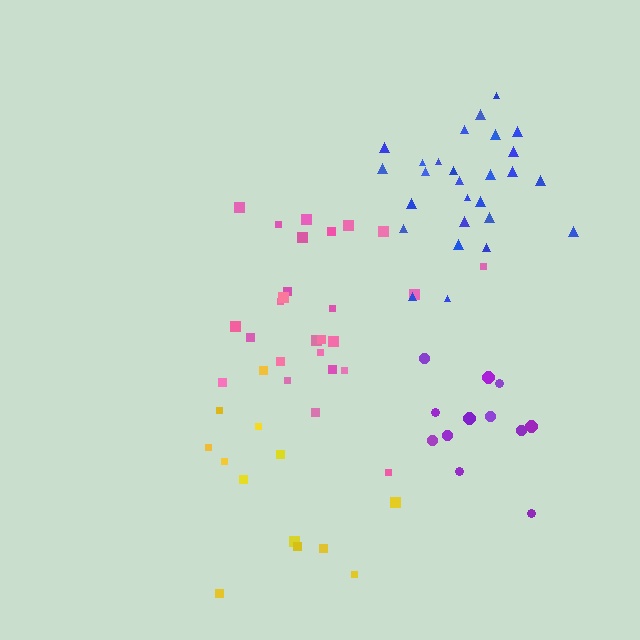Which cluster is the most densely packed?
Blue.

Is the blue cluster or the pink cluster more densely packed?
Blue.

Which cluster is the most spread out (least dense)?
Yellow.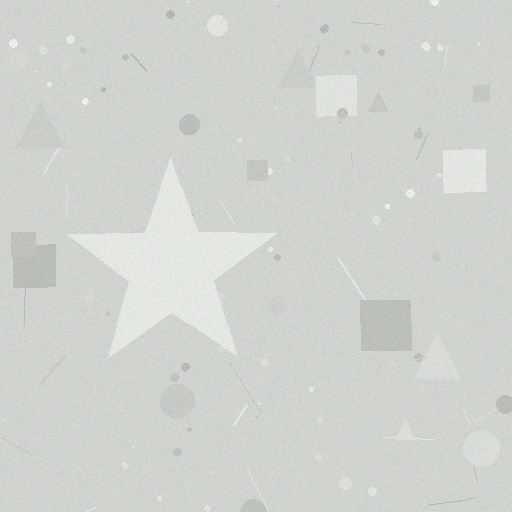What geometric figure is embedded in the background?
A star is embedded in the background.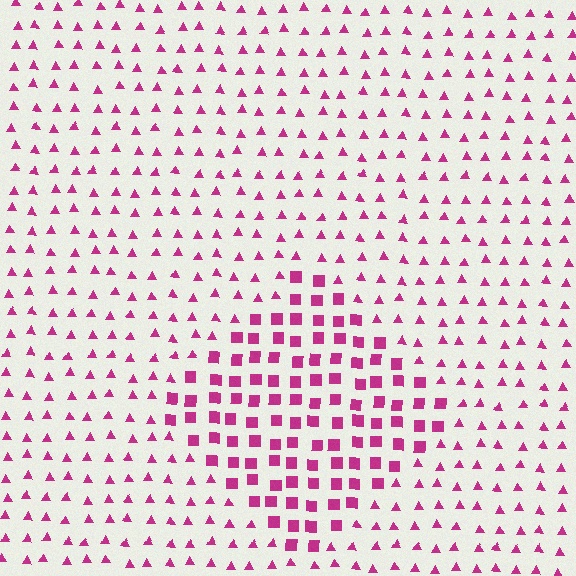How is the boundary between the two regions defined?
The boundary is defined by a change in element shape: squares inside vs. triangles outside. All elements share the same color and spacing.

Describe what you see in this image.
The image is filled with small magenta elements arranged in a uniform grid. A diamond-shaped region contains squares, while the surrounding area contains triangles. The boundary is defined purely by the change in element shape.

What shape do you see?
I see a diamond.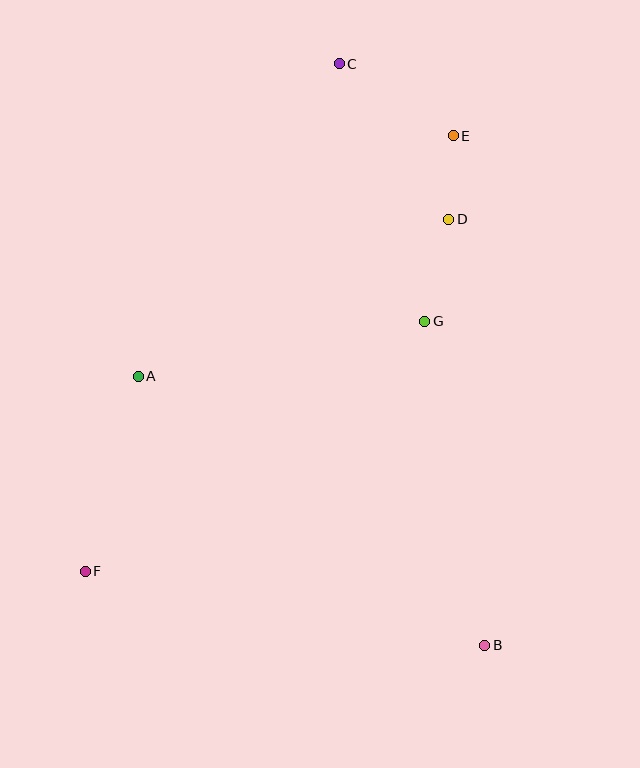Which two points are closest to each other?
Points D and E are closest to each other.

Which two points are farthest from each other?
Points B and C are farthest from each other.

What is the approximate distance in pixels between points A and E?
The distance between A and E is approximately 396 pixels.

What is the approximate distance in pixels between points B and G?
The distance between B and G is approximately 330 pixels.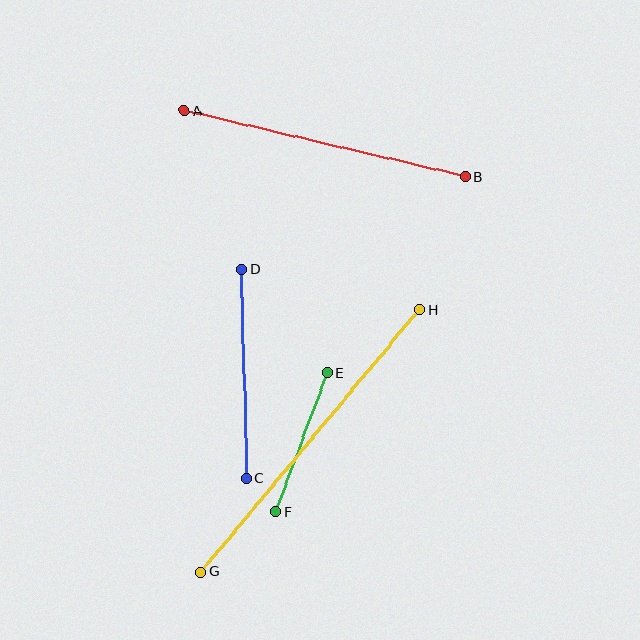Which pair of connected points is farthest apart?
Points G and H are farthest apart.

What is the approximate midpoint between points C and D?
The midpoint is at approximately (244, 374) pixels.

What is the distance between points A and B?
The distance is approximately 289 pixels.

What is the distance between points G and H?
The distance is approximately 341 pixels.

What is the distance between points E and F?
The distance is approximately 148 pixels.